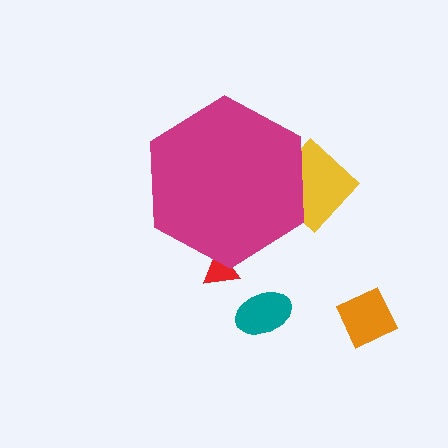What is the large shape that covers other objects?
A magenta hexagon.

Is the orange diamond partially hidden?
No, the orange diamond is fully visible.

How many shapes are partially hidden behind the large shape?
2 shapes are partially hidden.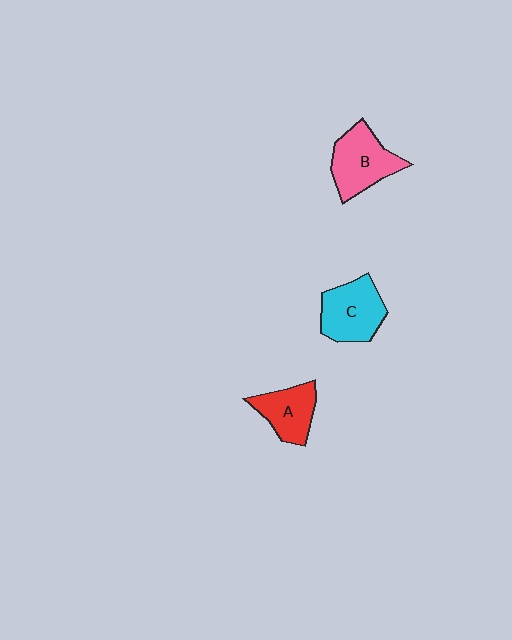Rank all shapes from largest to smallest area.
From largest to smallest: B (pink), C (cyan), A (red).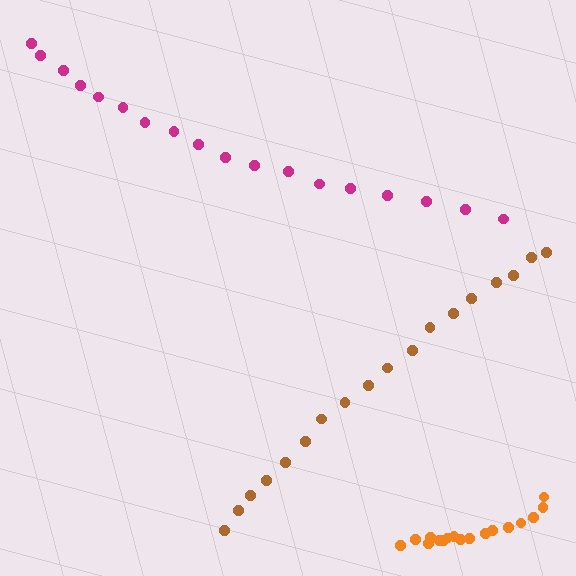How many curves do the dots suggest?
There are 3 distinct paths.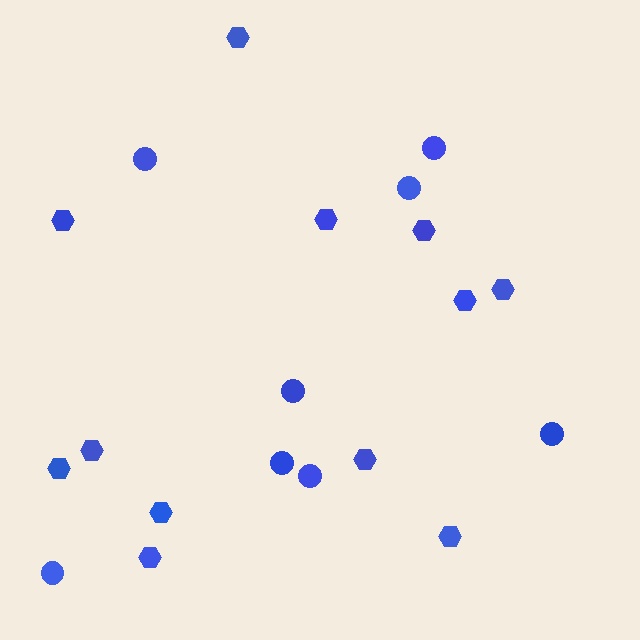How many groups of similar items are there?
There are 2 groups: one group of circles (8) and one group of hexagons (12).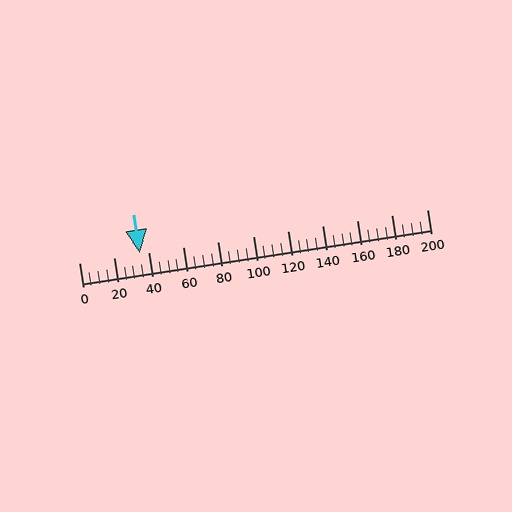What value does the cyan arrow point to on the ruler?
The cyan arrow points to approximately 35.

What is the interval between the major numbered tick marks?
The major tick marks are spaced 20 units apart.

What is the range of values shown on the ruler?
The ruler shows values from 0 to 200.